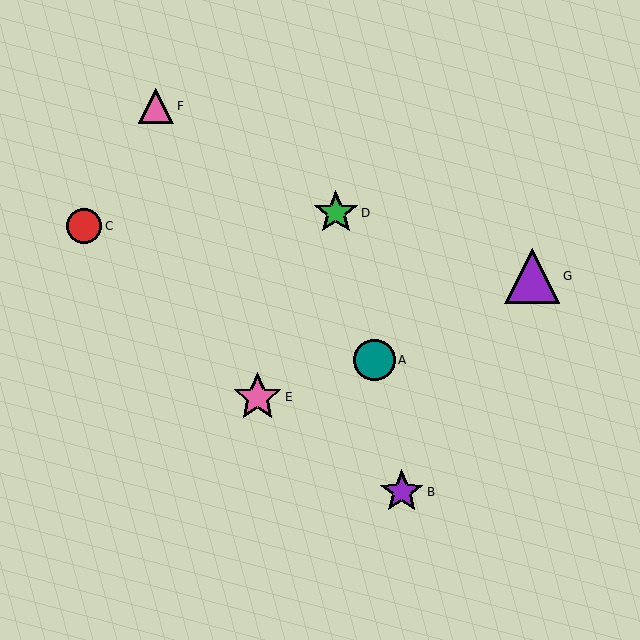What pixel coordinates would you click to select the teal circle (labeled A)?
Click at (374, 360) to select the teal circle A.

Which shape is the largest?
The purple triangle (labeled G) is the largest.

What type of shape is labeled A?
Shape A is a teal circle.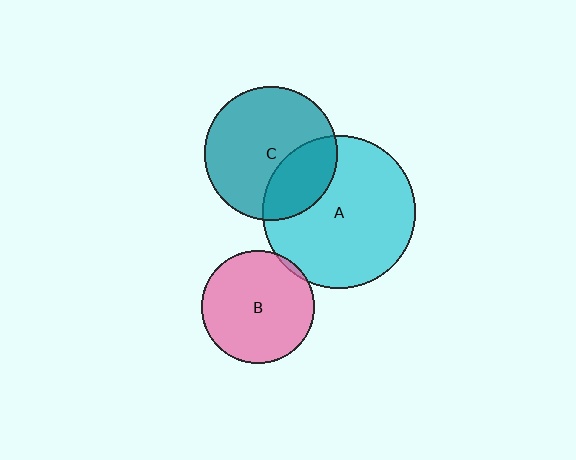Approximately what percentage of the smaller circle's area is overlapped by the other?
Approximately 30%.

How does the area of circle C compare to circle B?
Approximately 1.4 times.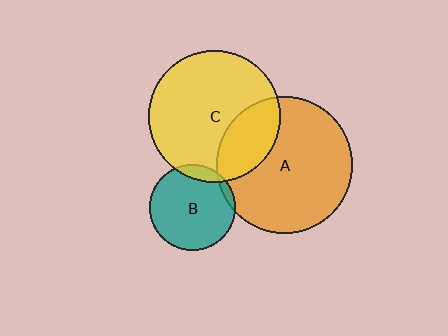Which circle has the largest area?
Circle A (orange).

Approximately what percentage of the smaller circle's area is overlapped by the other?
Approximately 5%.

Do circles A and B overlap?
Yes.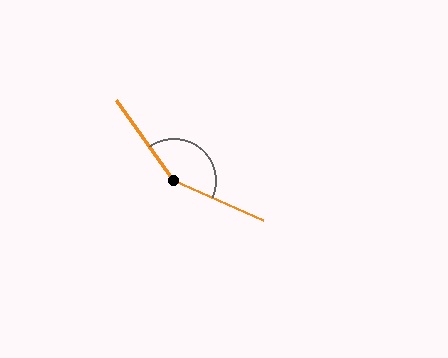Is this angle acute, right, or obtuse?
It is obtuse.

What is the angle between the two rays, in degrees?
Approximately 149 degrees.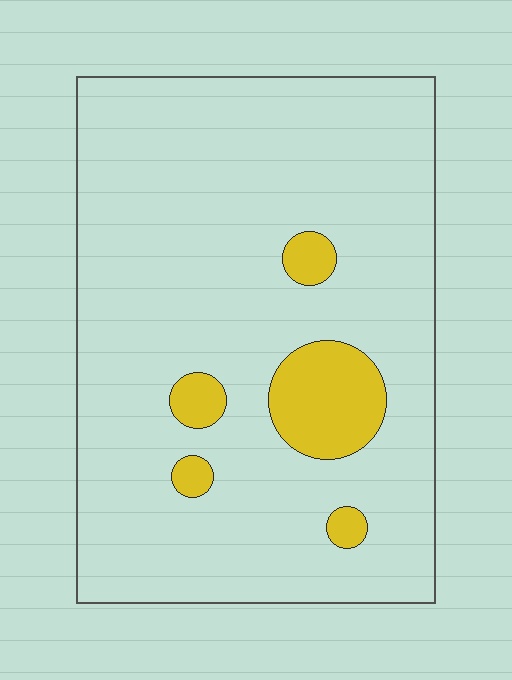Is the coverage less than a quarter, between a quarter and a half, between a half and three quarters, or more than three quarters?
Less than a quarter.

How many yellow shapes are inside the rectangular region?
5.